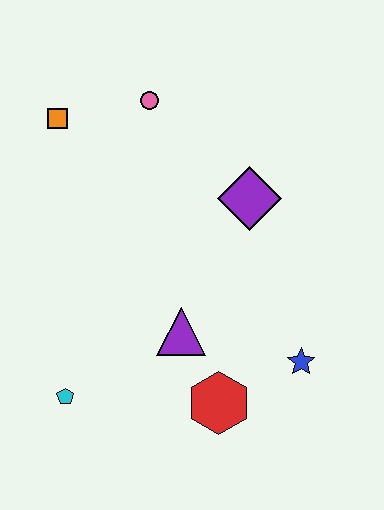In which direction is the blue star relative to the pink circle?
The blue star is below the pink circle.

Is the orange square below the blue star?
No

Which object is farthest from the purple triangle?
The orange square is farthest from the purple triangle.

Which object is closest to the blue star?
The red hexagon is closest to the blue star.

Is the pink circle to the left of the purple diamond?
Yes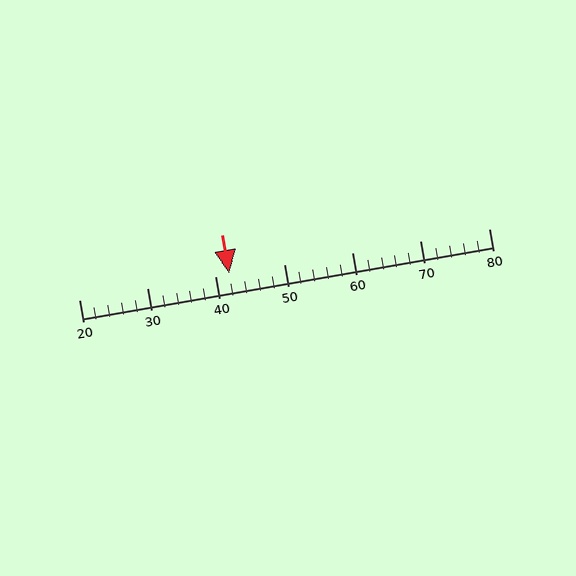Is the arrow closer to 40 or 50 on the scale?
The arrow is closer to 40.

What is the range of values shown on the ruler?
The ruler shows values from 20 to 80.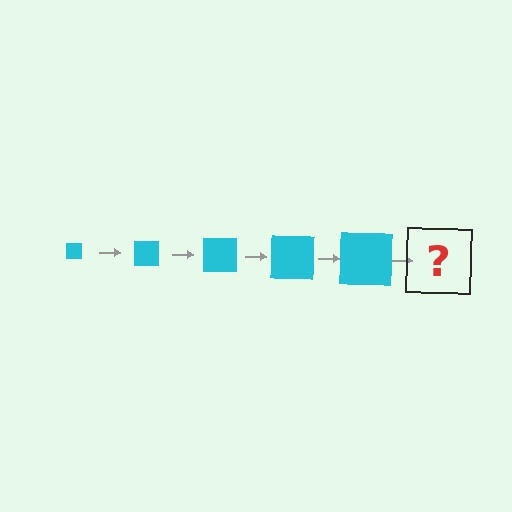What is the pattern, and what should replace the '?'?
The pattern is that the square gets progressively larger each step. The '?' should be a cyan square, larger than the previous one.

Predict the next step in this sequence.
The next step is a cyan square, larger than the previous one.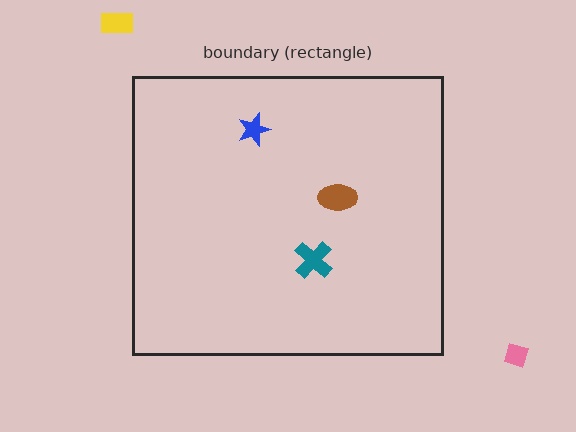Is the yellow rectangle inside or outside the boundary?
Outside.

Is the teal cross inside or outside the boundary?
Inside.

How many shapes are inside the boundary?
3 inside, 2 outside.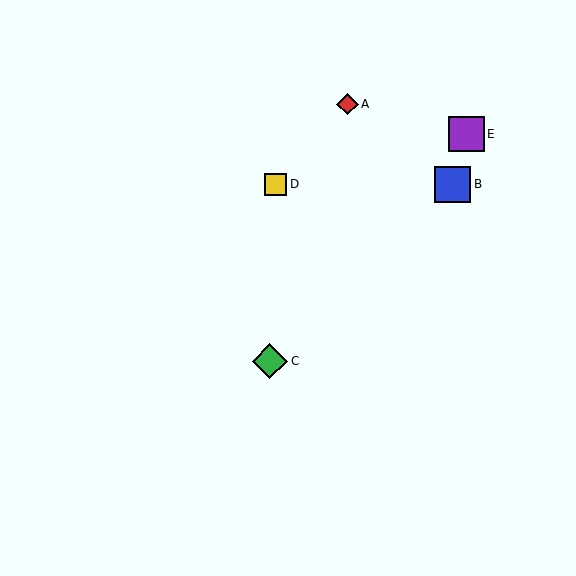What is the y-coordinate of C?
Object C is at y≈361.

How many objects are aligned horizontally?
2 objects (B, D) are aligned horizontally.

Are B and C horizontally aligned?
No, B is at y≈184 and C is at y≈361.